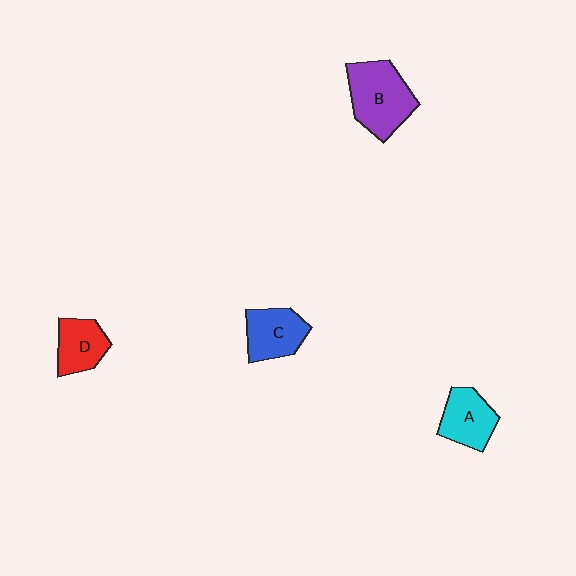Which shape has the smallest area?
Shape D (red).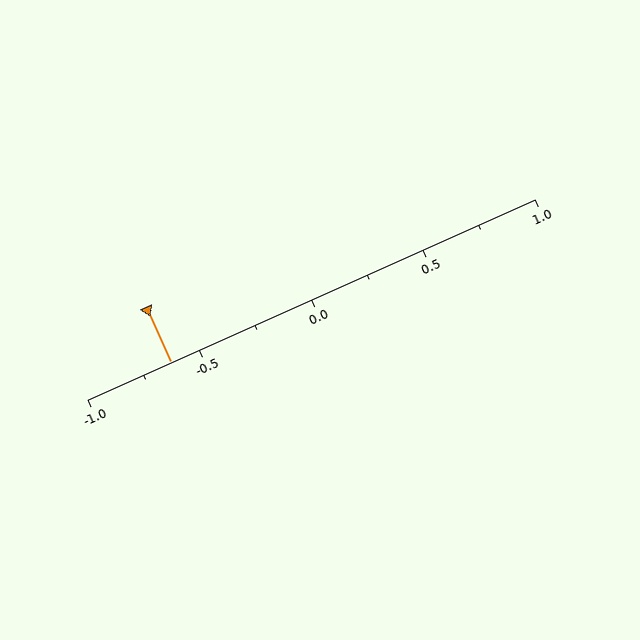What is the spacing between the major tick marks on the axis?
The major ticks are spaced 0.5 apart.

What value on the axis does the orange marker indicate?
The marker indicates approximately -0.62.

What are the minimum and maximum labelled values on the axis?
The axis runs from -1.0 to 1.0.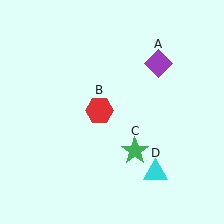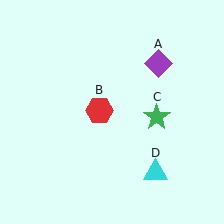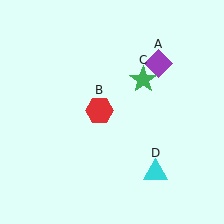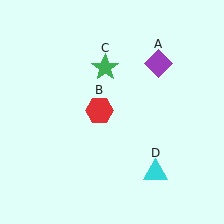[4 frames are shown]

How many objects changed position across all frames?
1 object changed position: green star (object C).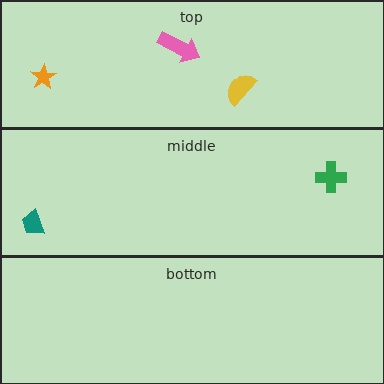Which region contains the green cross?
The middle region.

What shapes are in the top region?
The yellow semicircle, the pink arrow, the orange star.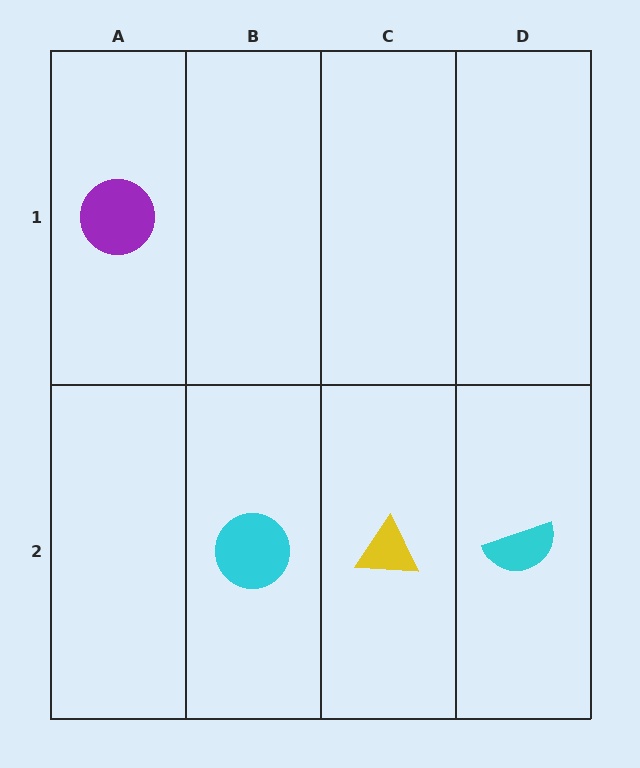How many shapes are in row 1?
1 shape.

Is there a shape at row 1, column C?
No, that cell is empty.